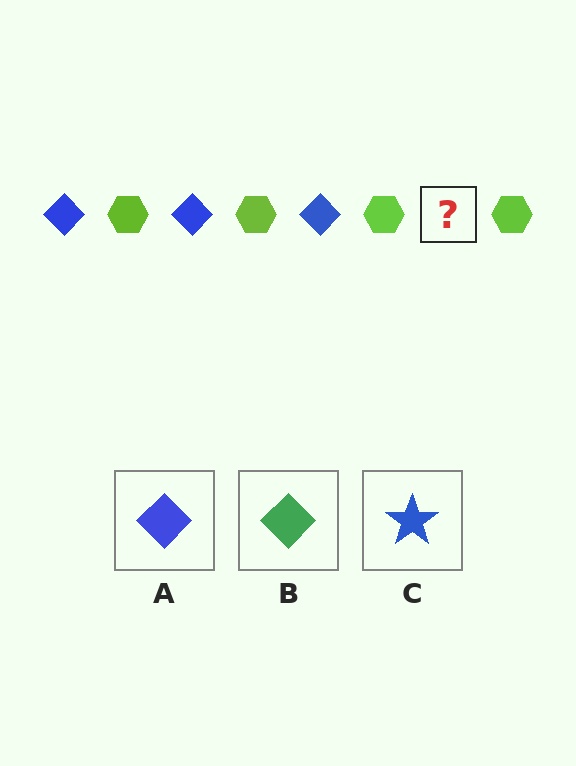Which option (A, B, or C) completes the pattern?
A.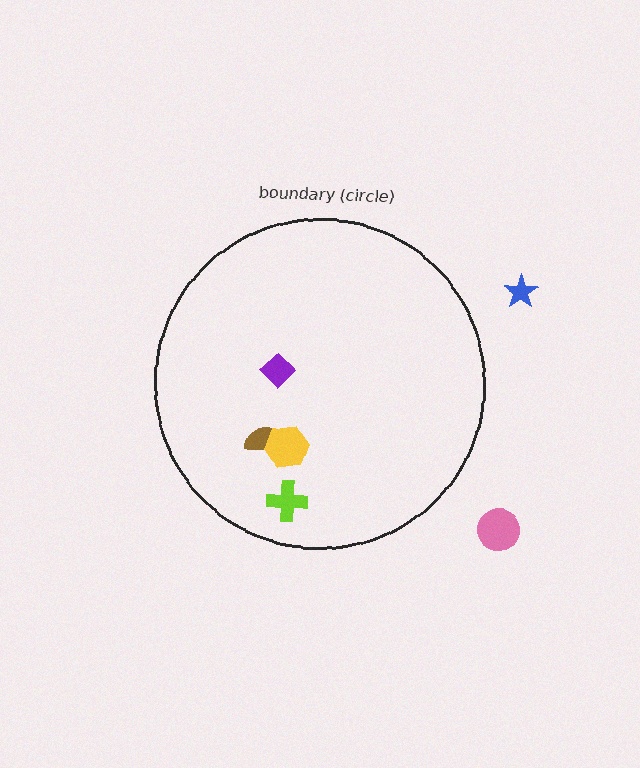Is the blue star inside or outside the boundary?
Outside.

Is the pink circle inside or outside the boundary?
Outside.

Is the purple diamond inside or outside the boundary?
Inside.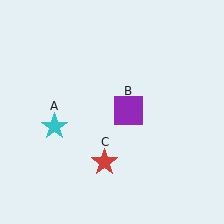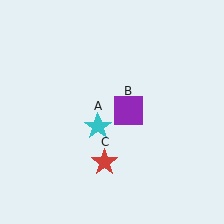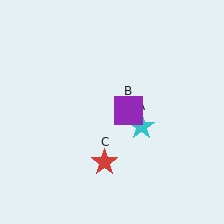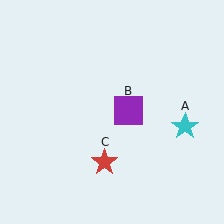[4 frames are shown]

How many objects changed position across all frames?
1 object changed position: cyan star (object A).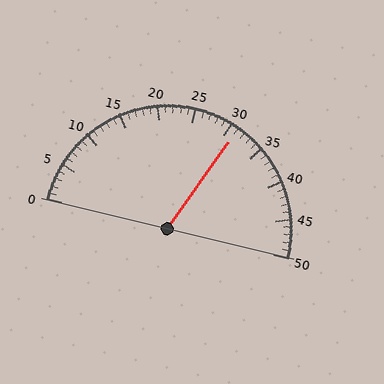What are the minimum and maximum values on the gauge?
The gauge ranges from 0 to 50.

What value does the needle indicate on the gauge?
The needle indicates approximately 31.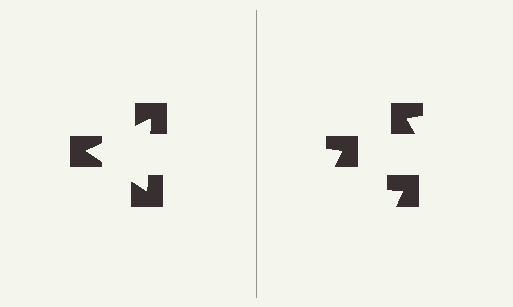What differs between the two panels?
The notched squares are positioned identically on both sides; only the wedge orientations differ. On the left they align to a triangle; on the right they are misaligned.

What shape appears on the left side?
An illusory triangle.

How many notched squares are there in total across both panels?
6 — 3 on each side.